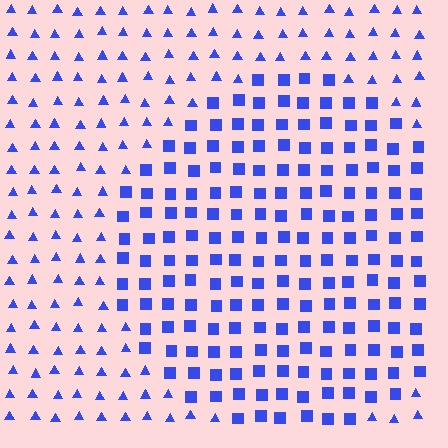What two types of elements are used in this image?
The image uses squares inside the circle region and triangles outside it.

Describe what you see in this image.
The image is filled with small blue elements arranged in a uniform grid. A circle-shaped region contains squares, while the surrounding area contains triangles. The boundary is defined purely by the change in element shape.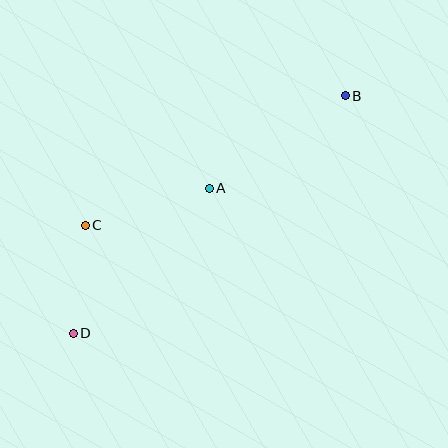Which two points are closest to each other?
Points C and D are closest to each other.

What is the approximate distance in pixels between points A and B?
The distance between A and B is approximately 165 pixels.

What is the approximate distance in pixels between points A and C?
The distance between A and C is approximately 129 pixels.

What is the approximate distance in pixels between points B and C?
The distance between B and C is approximately 291 pixels.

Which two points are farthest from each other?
Points B and D are farthest from each other.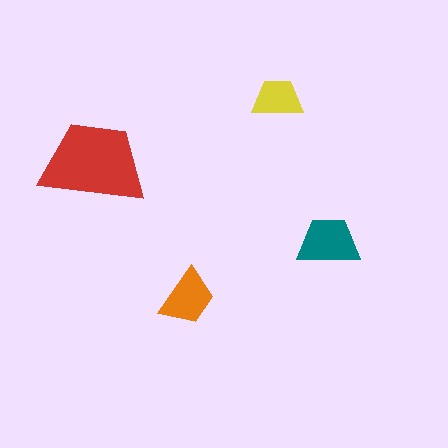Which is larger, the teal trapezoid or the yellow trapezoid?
The teal one.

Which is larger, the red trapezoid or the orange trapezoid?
The red one.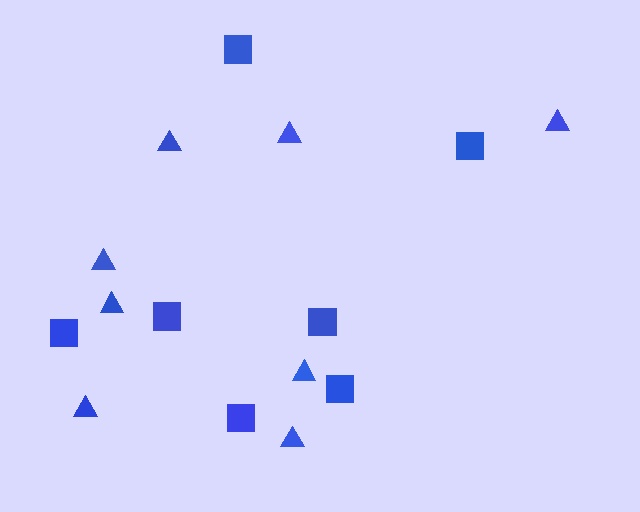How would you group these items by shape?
There are 2 groups: one group of squares (7) and one group of triangles (8).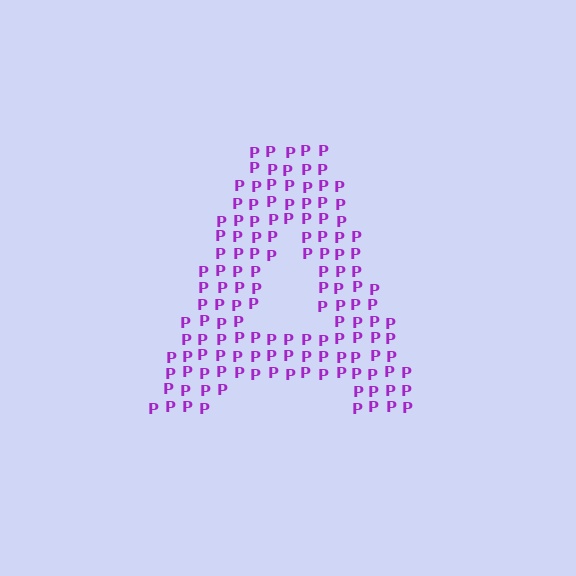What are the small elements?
The small elements are letter P's.